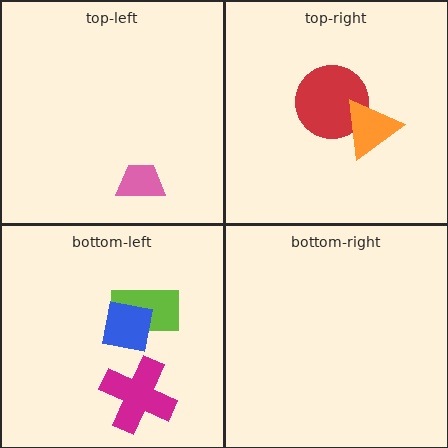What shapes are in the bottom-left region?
The lime rectangle, the blue square, the magenta cross.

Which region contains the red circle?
The top-right region.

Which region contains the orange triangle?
The top-right region.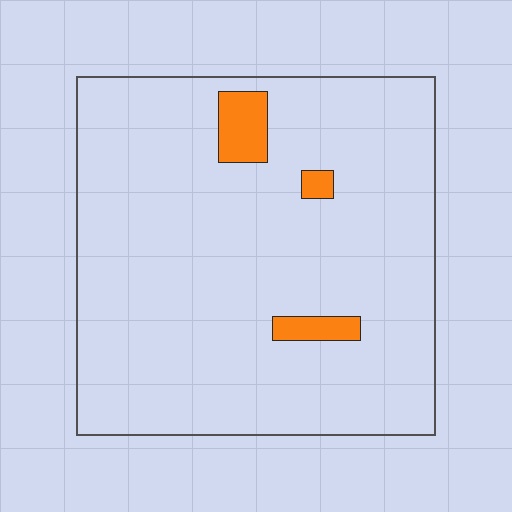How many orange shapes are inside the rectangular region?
3.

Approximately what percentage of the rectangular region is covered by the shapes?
Approximately 5%.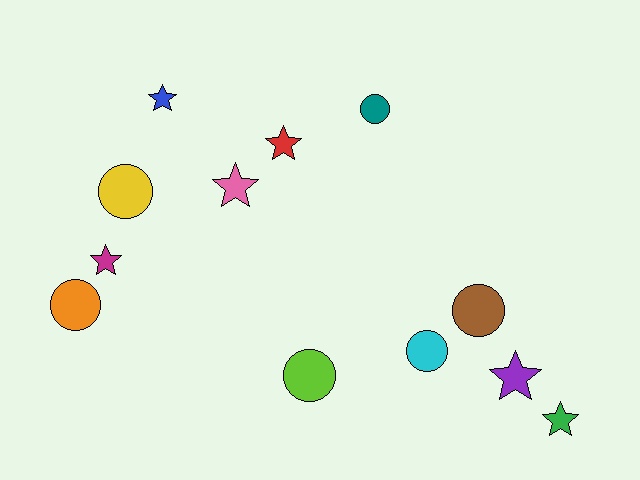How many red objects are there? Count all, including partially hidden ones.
There is 1 red object.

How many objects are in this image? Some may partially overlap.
There are 12 objects.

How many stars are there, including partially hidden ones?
There are 6 stars.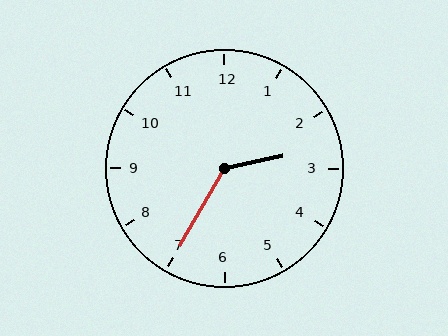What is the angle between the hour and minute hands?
Approximately 132 degrees.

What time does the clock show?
2:35.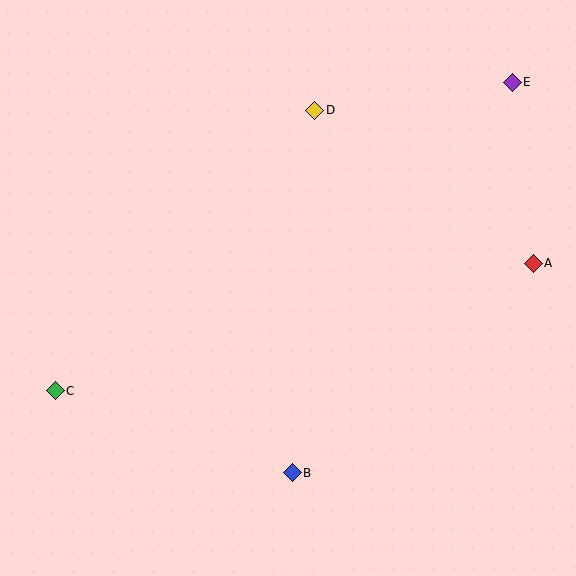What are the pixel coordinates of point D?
Point D is at (315, 110).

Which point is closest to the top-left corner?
Point D is closest to the top-left corner.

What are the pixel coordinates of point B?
Point B is at (292, 473).